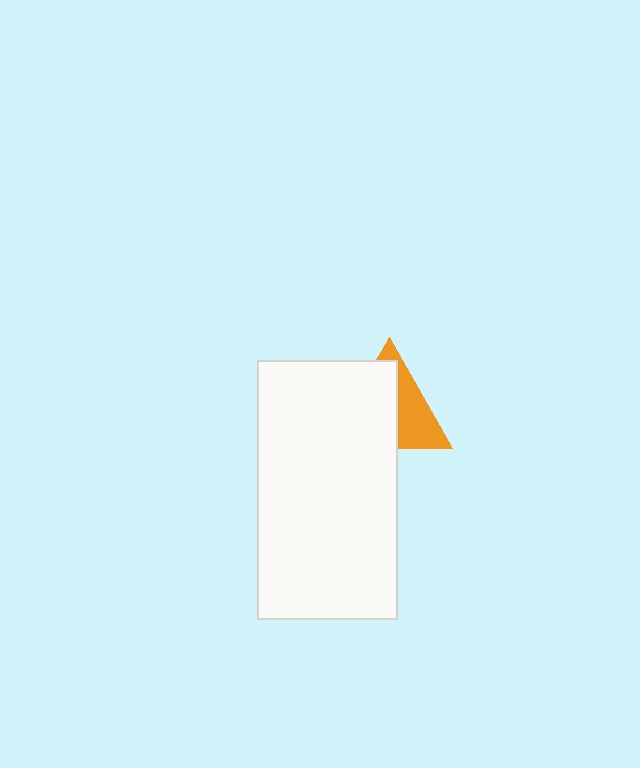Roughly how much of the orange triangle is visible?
A small part of it is visible (roughly 42%).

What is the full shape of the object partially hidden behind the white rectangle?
The partially hidden object is an orange triangle.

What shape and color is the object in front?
The object in front is a white rectangle.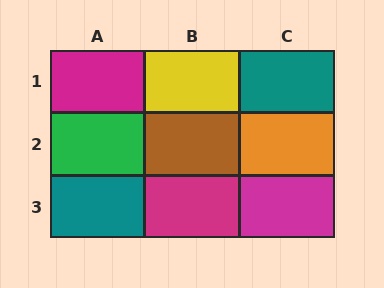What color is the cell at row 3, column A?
Teal.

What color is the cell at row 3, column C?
Magenta.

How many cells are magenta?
3 cells are magenta.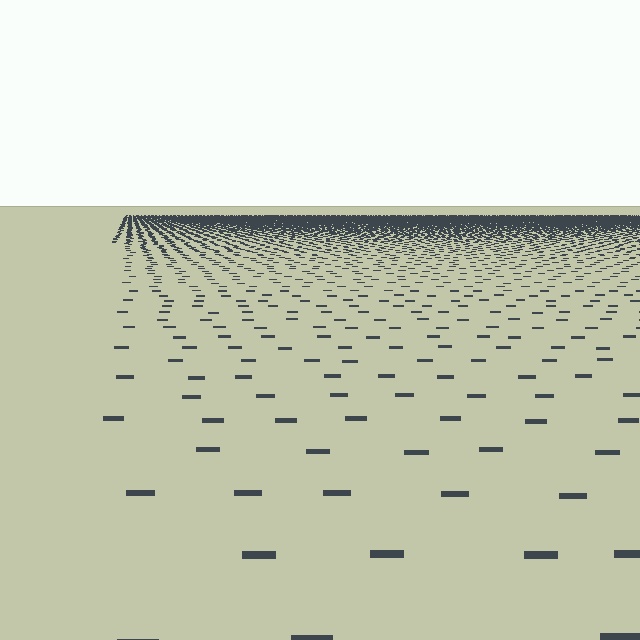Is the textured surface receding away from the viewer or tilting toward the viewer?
The surface is receding away from the viewer. Texture elements get smaller and denser toward the top.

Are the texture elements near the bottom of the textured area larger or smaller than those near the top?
Larger. Near the bottom, elements are closer to the viewer and appear at a bigger on-screen size.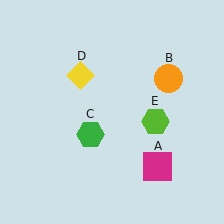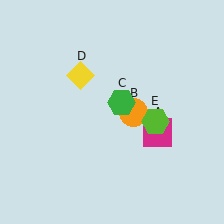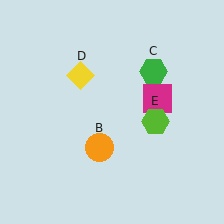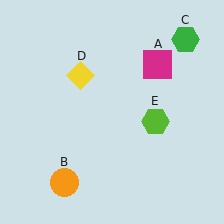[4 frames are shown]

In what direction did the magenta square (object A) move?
The magenta square (object A) moved up.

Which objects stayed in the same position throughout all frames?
Yellow diamond (object D) and lime hexagon (object E) remained stationary.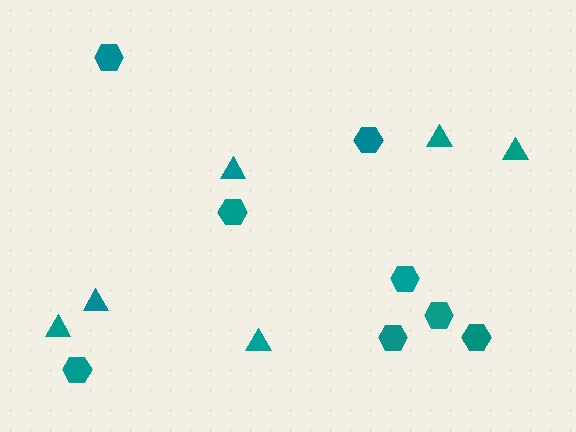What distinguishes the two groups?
There are 2 groups: one group of hexagons (8) and one group of triangles (6).